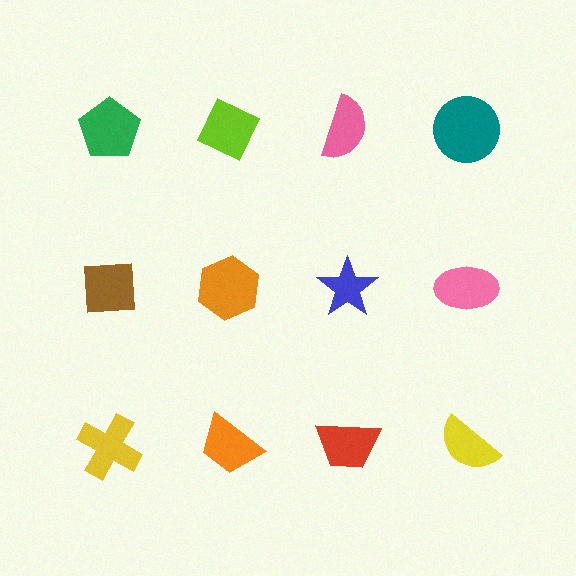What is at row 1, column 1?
A green pentagon.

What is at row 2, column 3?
A blue star.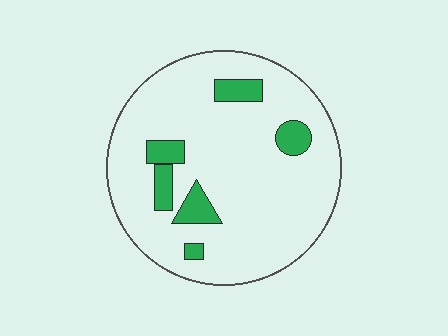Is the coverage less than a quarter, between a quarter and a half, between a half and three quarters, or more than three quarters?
Less than a quarter.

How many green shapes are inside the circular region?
6.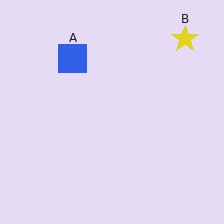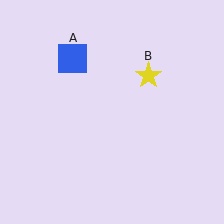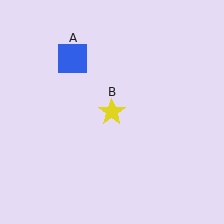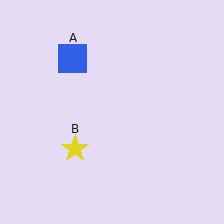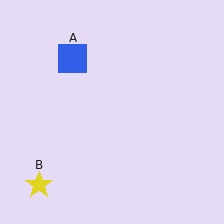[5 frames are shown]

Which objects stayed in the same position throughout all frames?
Blue square (object A) remained stationary.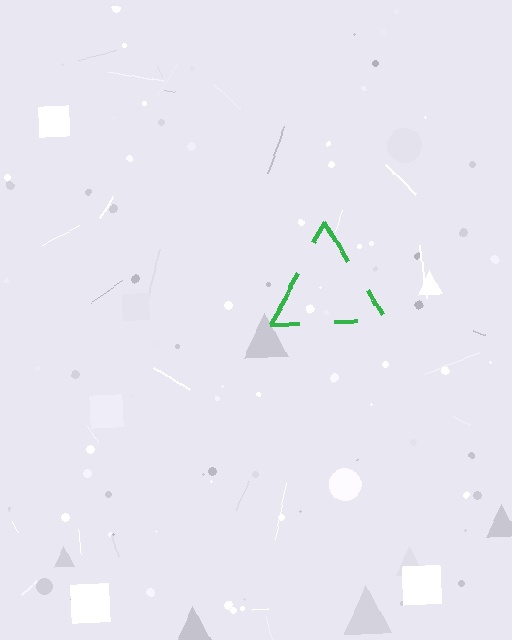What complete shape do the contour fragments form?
The contour fragments form a triangle.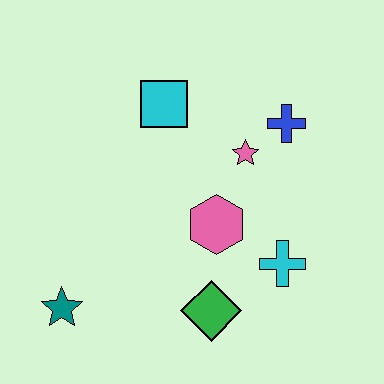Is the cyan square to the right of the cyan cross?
No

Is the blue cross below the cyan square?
Yes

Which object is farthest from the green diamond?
The cyan square is farthest from the green diamond.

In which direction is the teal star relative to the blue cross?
The teal star is to the left of the blue cross.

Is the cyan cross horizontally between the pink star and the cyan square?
No